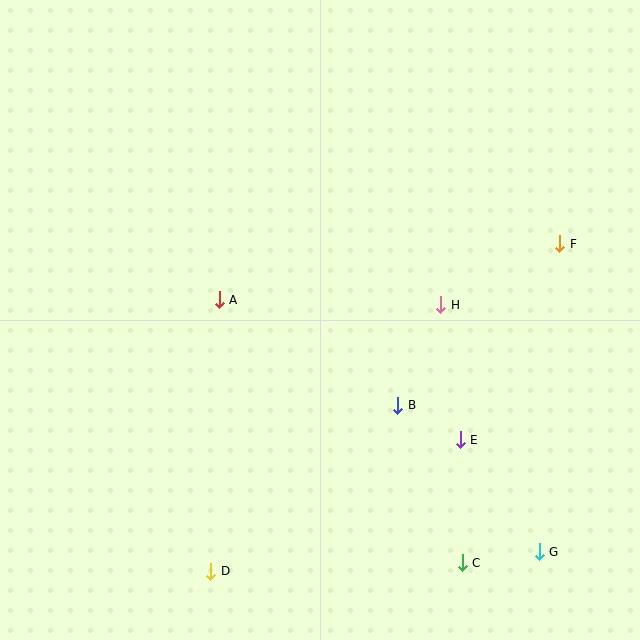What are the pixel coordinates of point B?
Point B is at (398, 405).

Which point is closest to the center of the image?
Point A at (219, 300) is closest to the center.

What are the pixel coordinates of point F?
Point F is at (560, 244).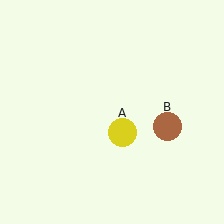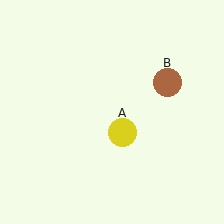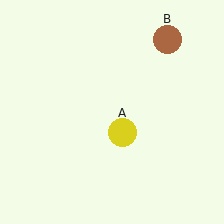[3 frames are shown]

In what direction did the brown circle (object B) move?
The brown circle (object B) moved up.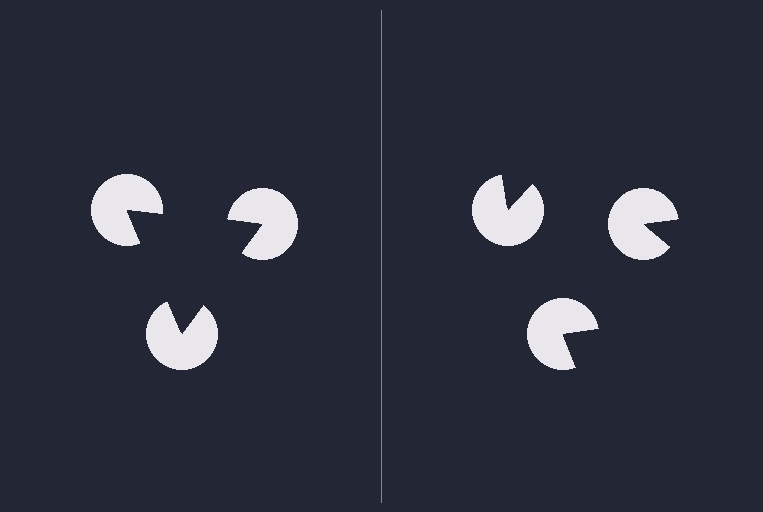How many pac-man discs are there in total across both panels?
6 — 3 on each side.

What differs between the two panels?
The pac-man discs are positioned identically on both sides; only the wedge orientations differ. On the left they align to a triangle; on the right they are misaligned.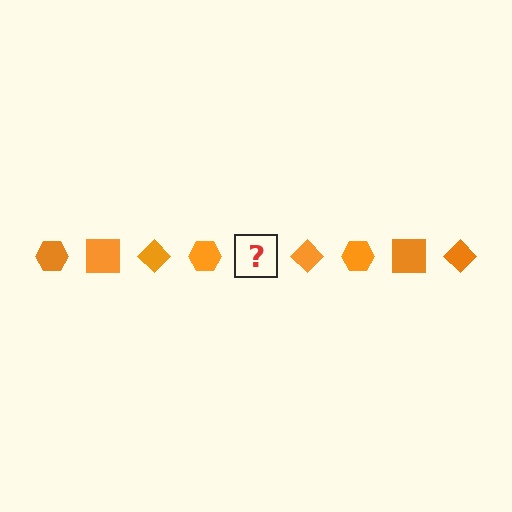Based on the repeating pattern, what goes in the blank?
The blank should be an orange square.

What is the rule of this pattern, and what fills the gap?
The rule is that the pattern cycles through hexagon, square, diamond shapes in orange. The gap should be filled with an orange square.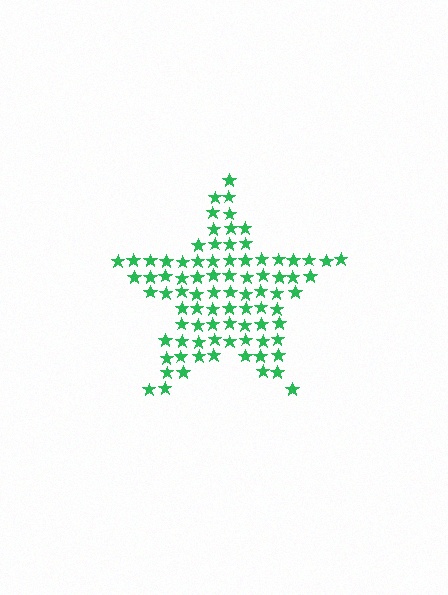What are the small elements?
The small elements are stars.